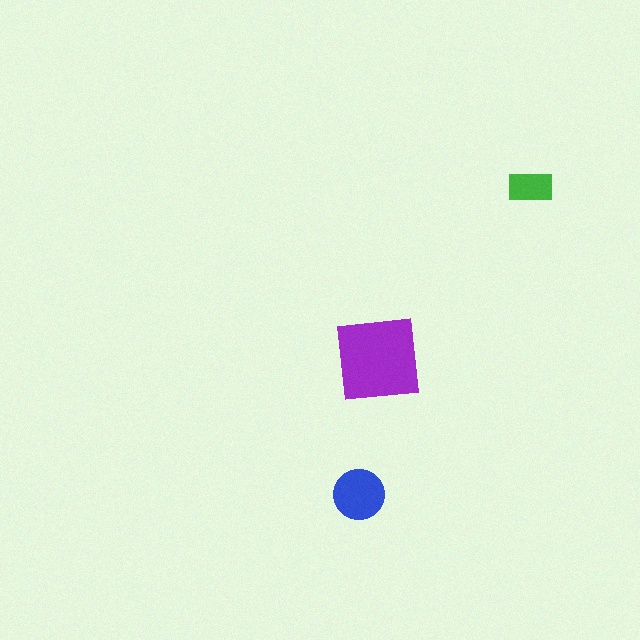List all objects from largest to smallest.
The purple square, the blue circle, the green rectangle.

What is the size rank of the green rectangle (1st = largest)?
3rd.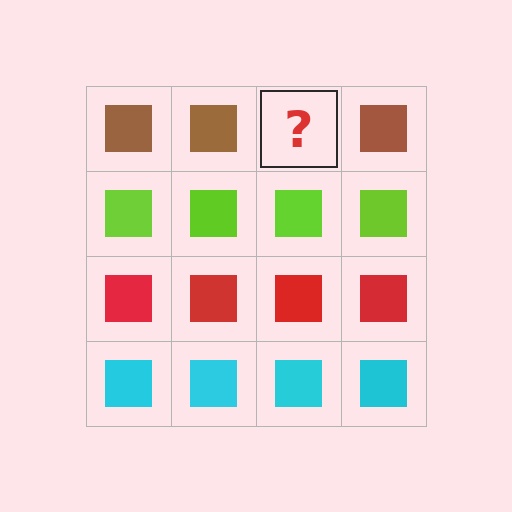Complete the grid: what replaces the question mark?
The question mark should be replaced with a brown square.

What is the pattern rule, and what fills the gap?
The rule is that each row has a consistent color. The gap should be filled with a brown square.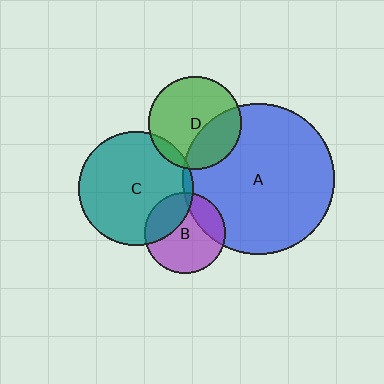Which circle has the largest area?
Circle A (blue).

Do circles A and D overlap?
Yes.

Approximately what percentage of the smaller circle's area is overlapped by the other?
Approximately 35%.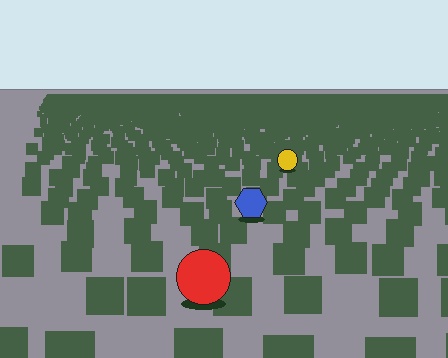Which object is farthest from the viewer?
The yellow circle is farthest from the viewer. It appears smaller and the ground texture around it is denser.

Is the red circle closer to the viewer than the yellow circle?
Yes. The red circle is closer — you can tell from the texture gradient: the ground texture is coarser near it.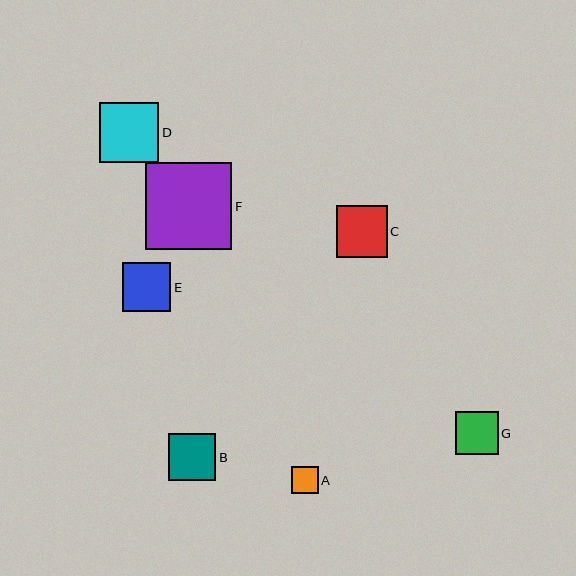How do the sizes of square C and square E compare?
Square C and square E are approximately the same size.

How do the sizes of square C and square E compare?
Square C and square E are approximately the same size.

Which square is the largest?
Square F is the largest with a size of approximately 87 pixels.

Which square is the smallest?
Square A is the smallest with a size of approximately 27 pixels.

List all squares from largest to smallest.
From largest to smallest: F, D, C, E, B, G, A.